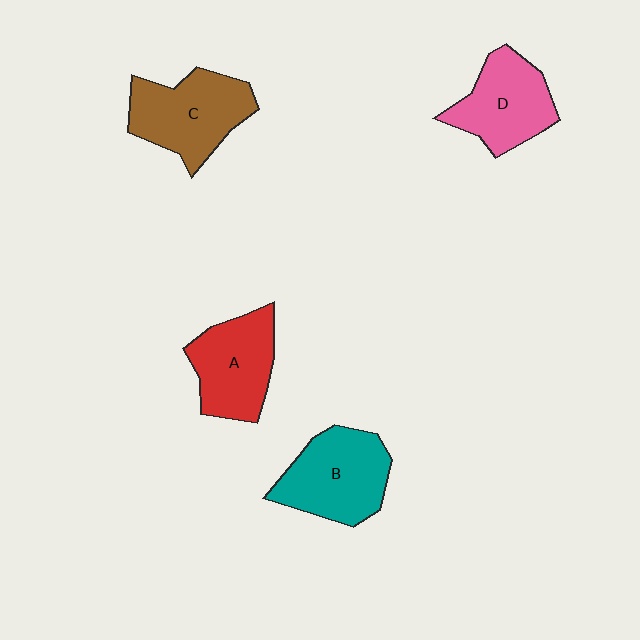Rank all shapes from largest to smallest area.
From largest to smallest: B (teal), C (brown), A (red), D (pink).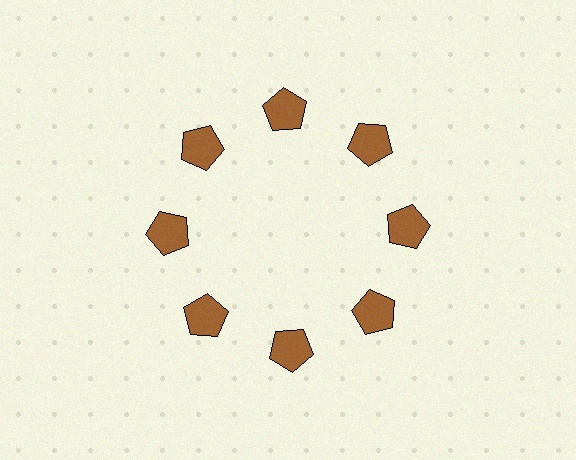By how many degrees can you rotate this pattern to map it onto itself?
The pattern maps onto itself every 45 degrees of rotation.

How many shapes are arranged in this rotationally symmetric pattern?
There are 8 shapes, arranged in 8 groups of 1.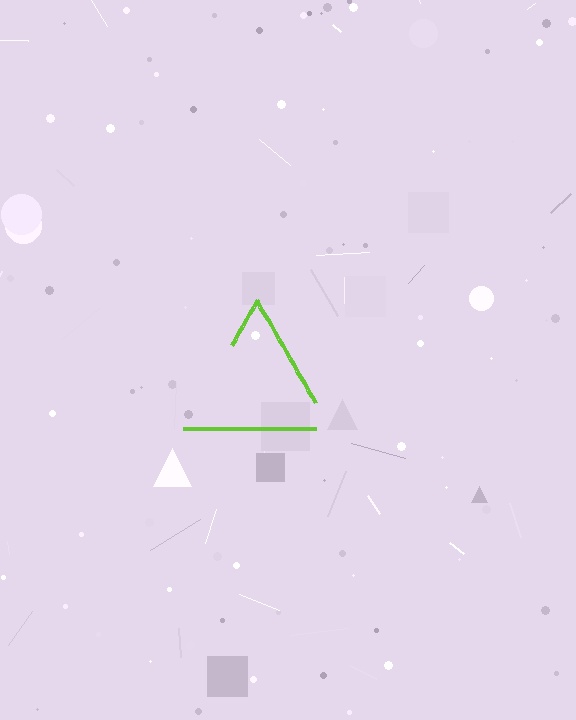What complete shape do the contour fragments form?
The contour fragments form a triangle.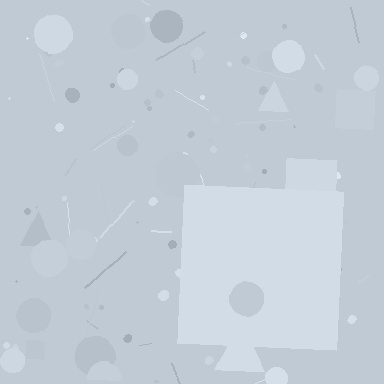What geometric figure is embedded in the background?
A square is embedded in the background.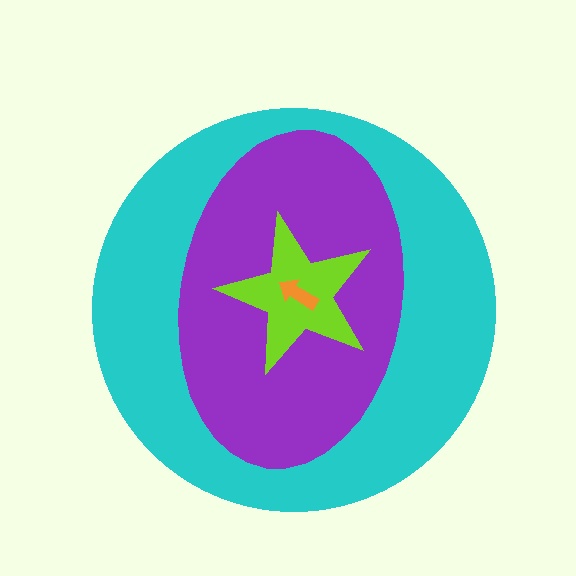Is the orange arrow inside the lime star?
Yes.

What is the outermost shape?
The cyan circle.